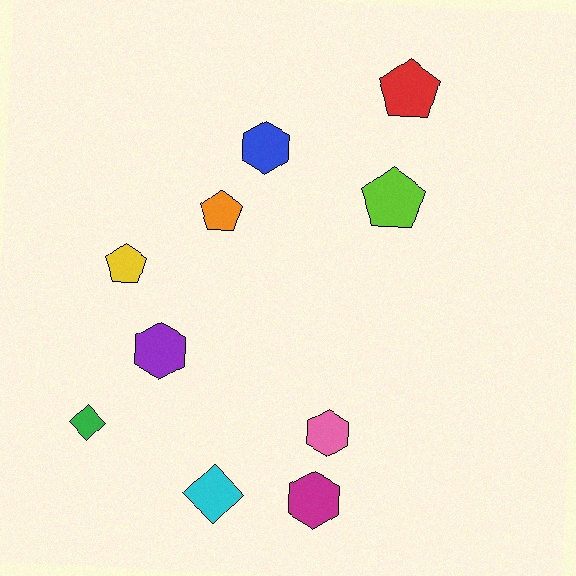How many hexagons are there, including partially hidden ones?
There are 4 hexagons.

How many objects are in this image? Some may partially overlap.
There are 10 objects.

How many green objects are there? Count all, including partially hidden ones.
There is 1 green object.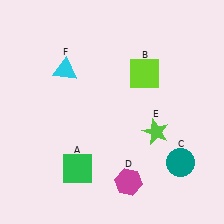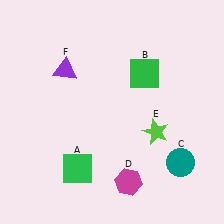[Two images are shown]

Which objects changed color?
B changed from lime to green. F changed from cyan to purple.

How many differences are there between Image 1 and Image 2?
There are 2 differences between the two images.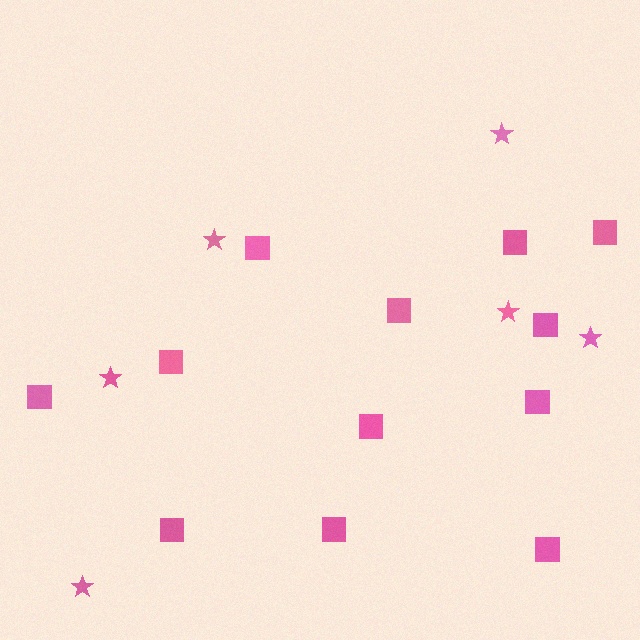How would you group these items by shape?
There are 2 groups: one group of stars (6) and one group of squares (12).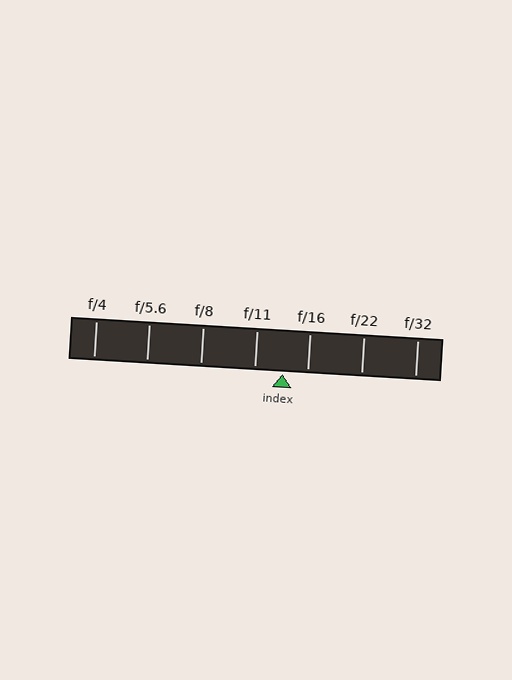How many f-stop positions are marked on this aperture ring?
There are 7 f-stop positions marked.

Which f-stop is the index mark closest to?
The index mark is closest to f/16.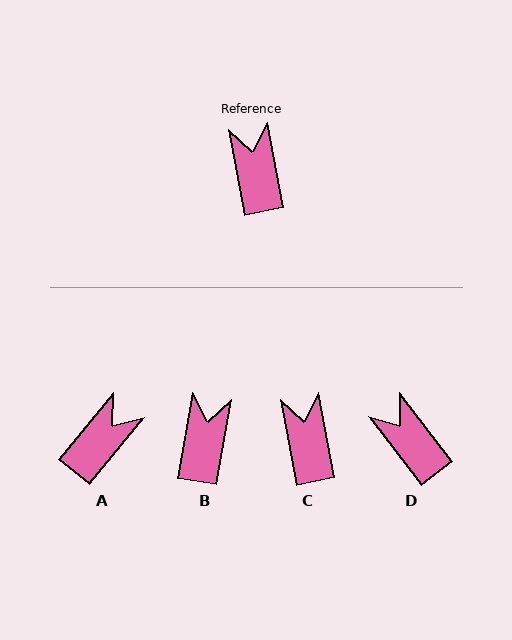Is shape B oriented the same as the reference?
No, it is off by about 20 degrees.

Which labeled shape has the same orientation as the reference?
C.